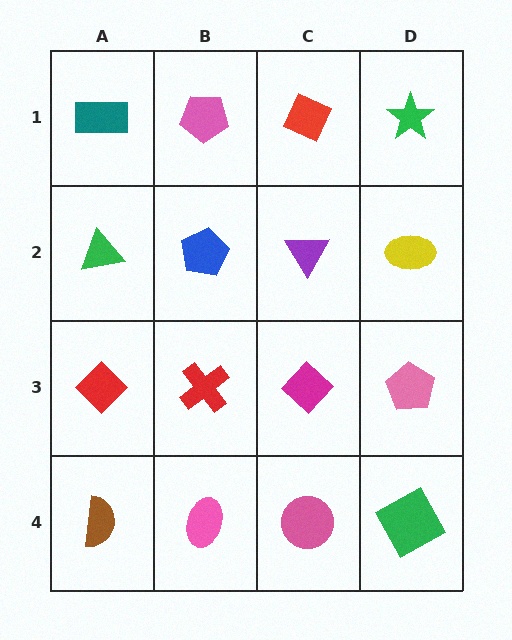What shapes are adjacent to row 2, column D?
A green star (row 1, column D), a pink pentagon (row 3, column D), a purple triangle (row 2, column C).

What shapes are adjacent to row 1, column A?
A green triangle (row 2, column A), a pink pentagon (row 1, column B).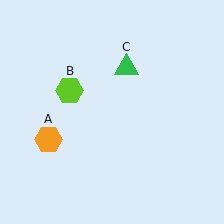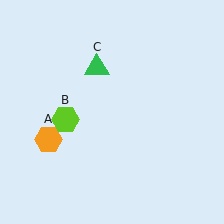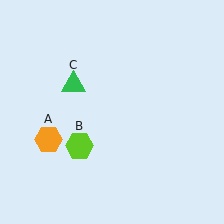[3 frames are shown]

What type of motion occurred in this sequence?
The lime hexagon (object B), green triangle (object C) rotated counterclockwise around the center of the scene.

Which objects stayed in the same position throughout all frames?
Orange hexagon (object A) remained stationary.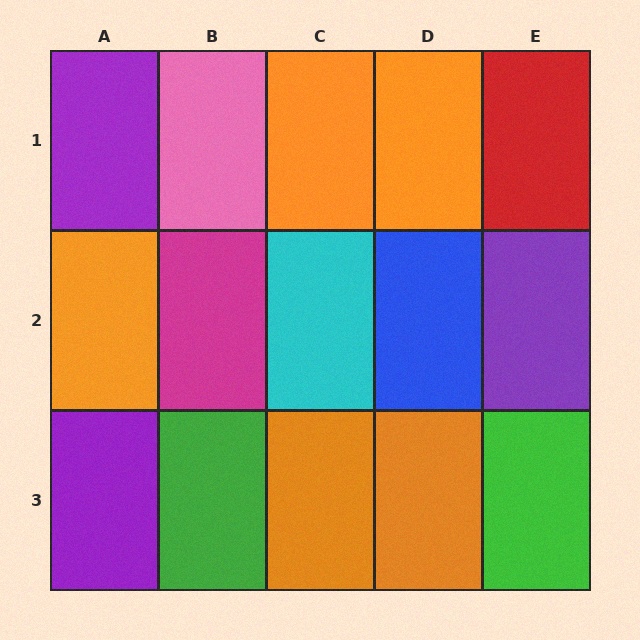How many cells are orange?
5 cells are orange.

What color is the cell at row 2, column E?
Purple.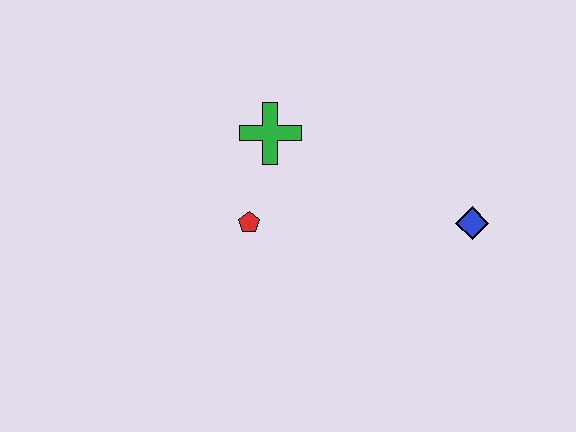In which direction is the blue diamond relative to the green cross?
The blue diamond is to the right of the green cross.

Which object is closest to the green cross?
The red pentagon is closest to the green cross.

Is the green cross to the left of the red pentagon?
No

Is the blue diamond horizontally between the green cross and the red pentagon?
No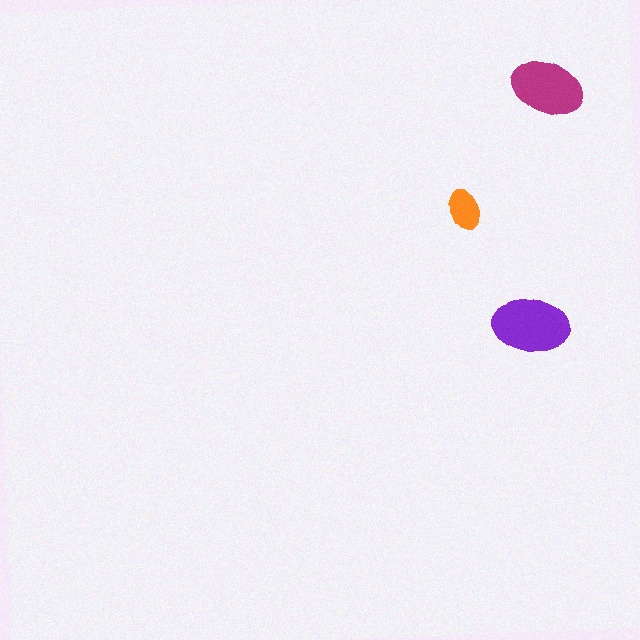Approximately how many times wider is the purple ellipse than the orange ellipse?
About 2 times wider.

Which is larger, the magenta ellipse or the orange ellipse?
The magenta one.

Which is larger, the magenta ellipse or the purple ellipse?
The purple one.